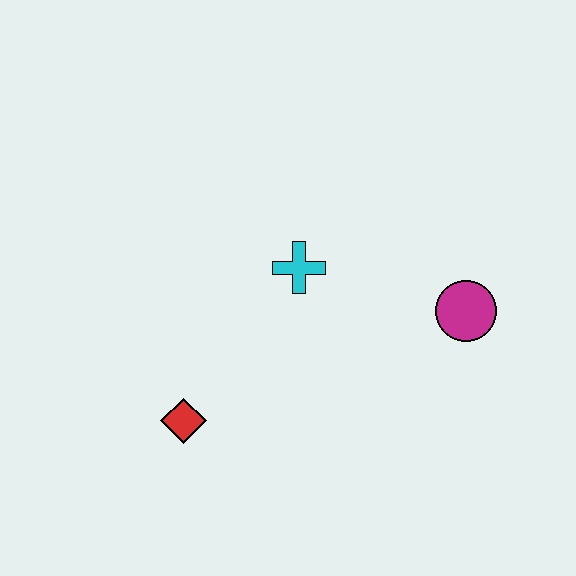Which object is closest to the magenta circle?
The cyan cross is closest to the magenta circle.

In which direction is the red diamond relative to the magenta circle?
The red diamond is to the left of the magenta circle.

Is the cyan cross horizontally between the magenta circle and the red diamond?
Yes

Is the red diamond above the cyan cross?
No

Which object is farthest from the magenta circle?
The red diamond is farthest from the magenta circle.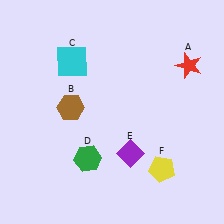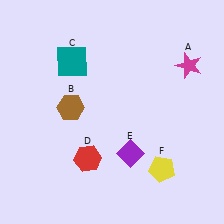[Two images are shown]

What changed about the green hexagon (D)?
In Image 1, D is green. In Image 2, it changed to red.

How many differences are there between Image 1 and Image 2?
There are 3 differences between the two images.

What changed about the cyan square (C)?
In Image 1, C is cyan. In Image 2, it changed to teal.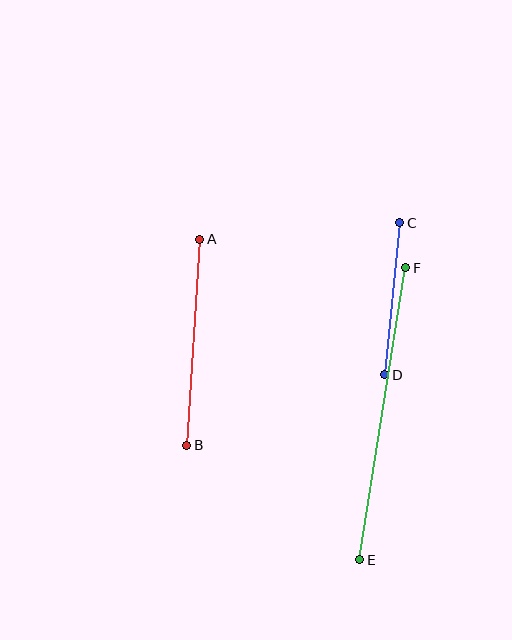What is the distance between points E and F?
The distance is approximately 296 pixels.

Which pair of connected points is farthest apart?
Points E and F are farthest apart.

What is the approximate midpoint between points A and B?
The midpoint is at approximately (193, 342) pixels.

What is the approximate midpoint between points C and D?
The midpoint is at approximately (392, 299) pixels.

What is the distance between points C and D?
The distance is approximately 153 pixels.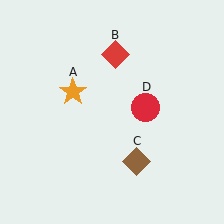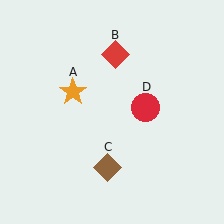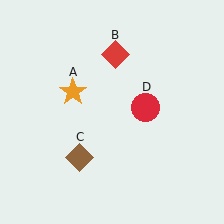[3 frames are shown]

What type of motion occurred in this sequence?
The brown diamond (object C) rotated clockwise around the center of the scene.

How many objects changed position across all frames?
1 object changed position: brown diamond (object C).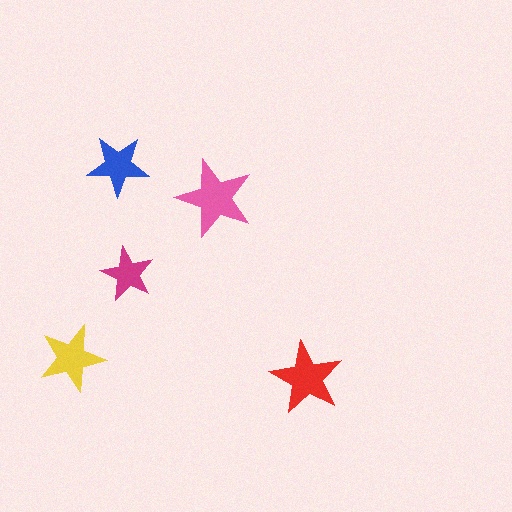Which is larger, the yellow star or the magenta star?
The yellow one.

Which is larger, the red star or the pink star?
The pink one.